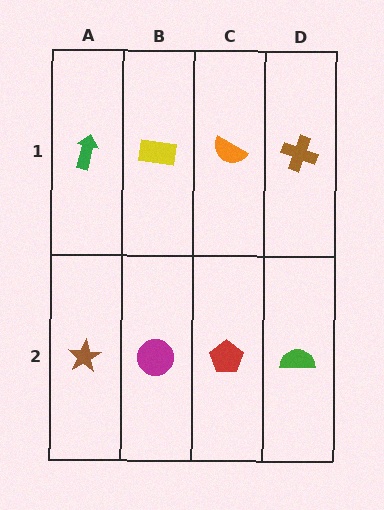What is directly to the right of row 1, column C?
A brown cross.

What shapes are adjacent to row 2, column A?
A green arrow (row 1, column A), a magenta circle (row 2, column B).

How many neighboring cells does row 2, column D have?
2.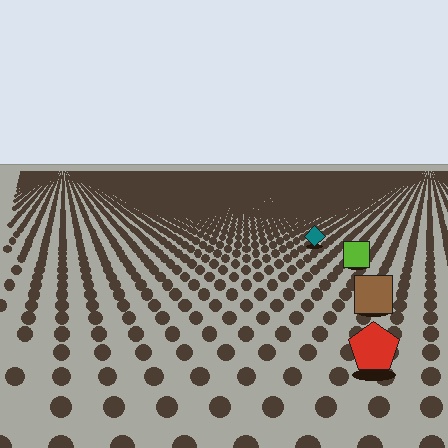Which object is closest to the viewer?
The red pentagon is closest. The texture marks near it are larger and more spread out.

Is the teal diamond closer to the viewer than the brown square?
No. The brown square is closer — you can tell from the texture gradient: the ground texture is coarser near it.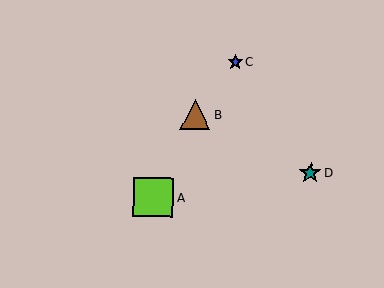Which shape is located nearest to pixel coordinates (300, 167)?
The teal star (labeled D) at (310, 173) is nearest to that location.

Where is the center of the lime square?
The center of the lime square is at (154, 197).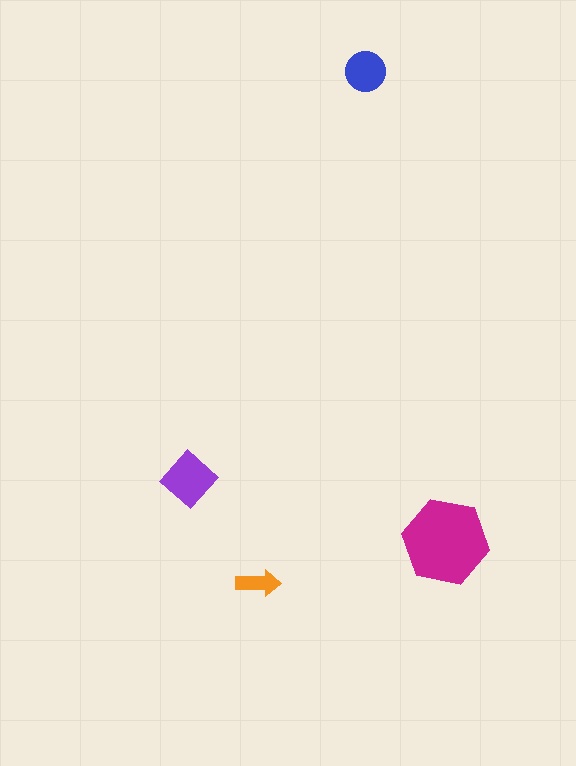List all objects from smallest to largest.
The orange arrow, the blue circle, the purple diamond, the magenta hexagon.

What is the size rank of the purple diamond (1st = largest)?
2nd.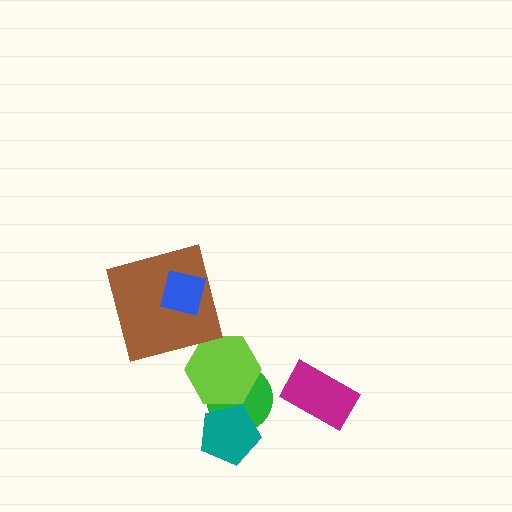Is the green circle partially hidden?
Yes, it is partially covered by another shape.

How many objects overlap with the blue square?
1 object overlaps with the blue square.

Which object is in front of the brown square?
The blue square is in front of the brown square.